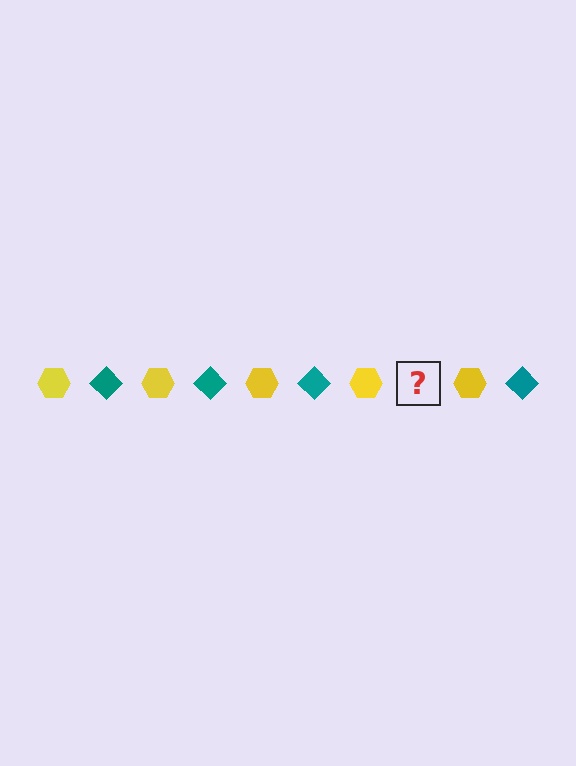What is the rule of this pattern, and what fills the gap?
The rule is that the pattern alternates between yellow hexagon and teal diamond. The gap should be filled with a teal diamond.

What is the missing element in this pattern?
The missing element is a teal diamond.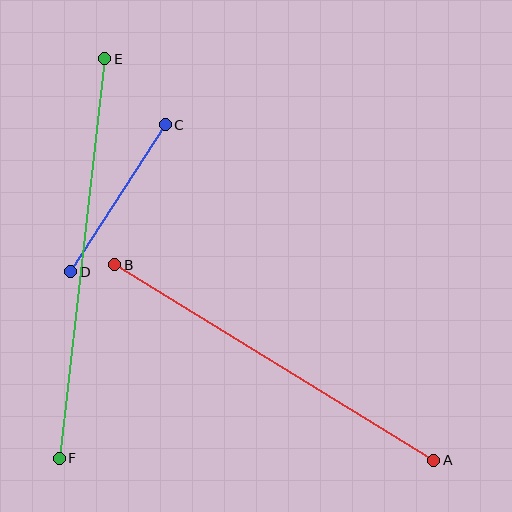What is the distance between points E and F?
The distance is approximately 402 pixels.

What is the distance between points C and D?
The distance is approximately 175 pixels.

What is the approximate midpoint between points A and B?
The midpoint is at approximately (274, 363) pixels.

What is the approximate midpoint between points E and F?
The midpoint is at approximately (82, 258) pixels.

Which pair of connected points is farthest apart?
Points E and F are farthest apart.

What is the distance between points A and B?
The distance is approximately 374 pixels.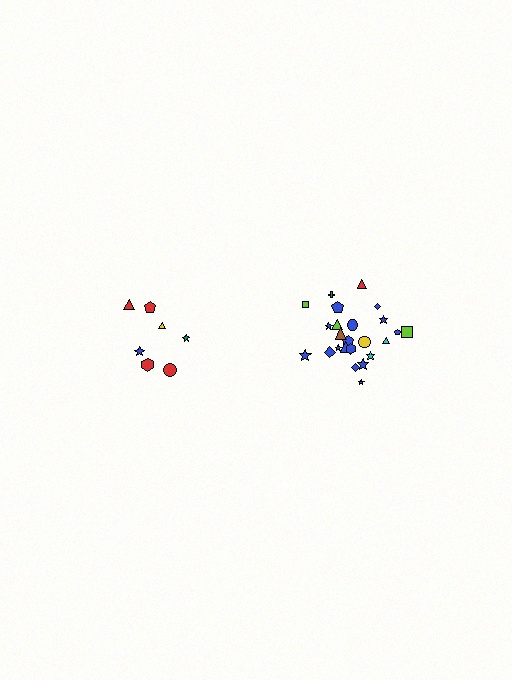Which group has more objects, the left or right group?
The right group.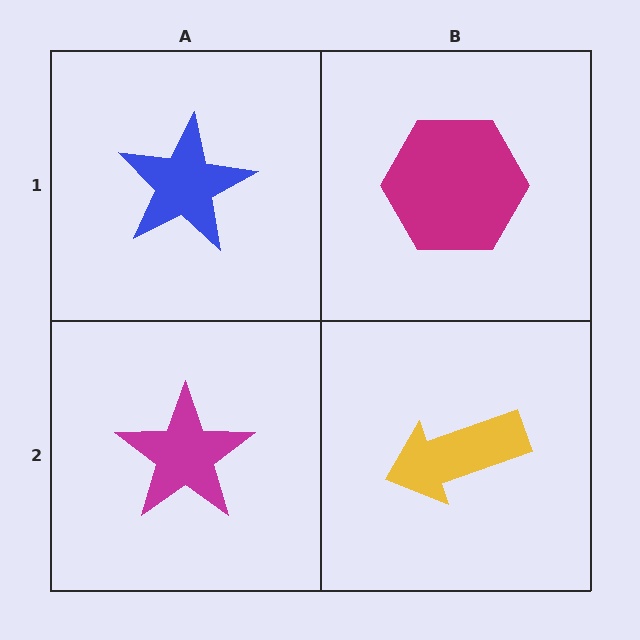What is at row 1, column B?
A magenta hexagon.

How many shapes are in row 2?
2 shapes.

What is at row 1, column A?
A blue star.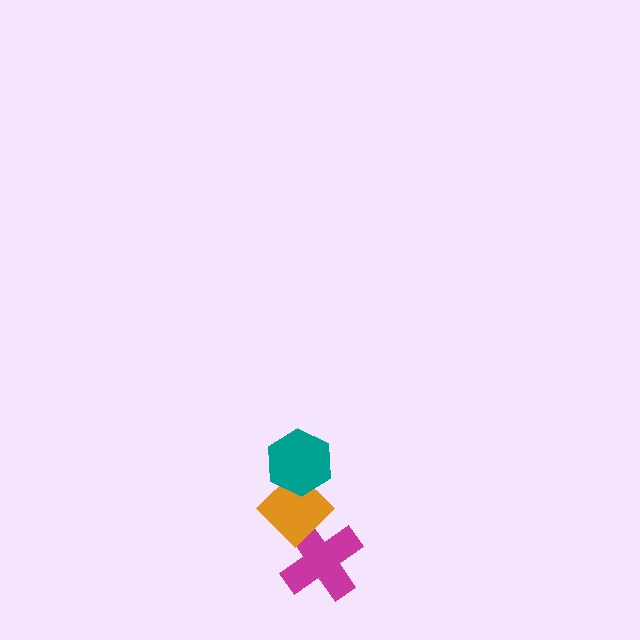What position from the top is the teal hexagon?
The teal hexagon is 1st from the top.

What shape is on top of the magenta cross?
The orange diamond is on top of the magenta cross.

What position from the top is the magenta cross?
The magenta cross is 3rd from the top.